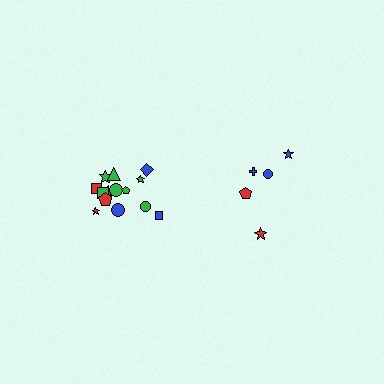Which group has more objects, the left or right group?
The left group.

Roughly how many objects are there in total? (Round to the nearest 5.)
Roughly 20 objects in total.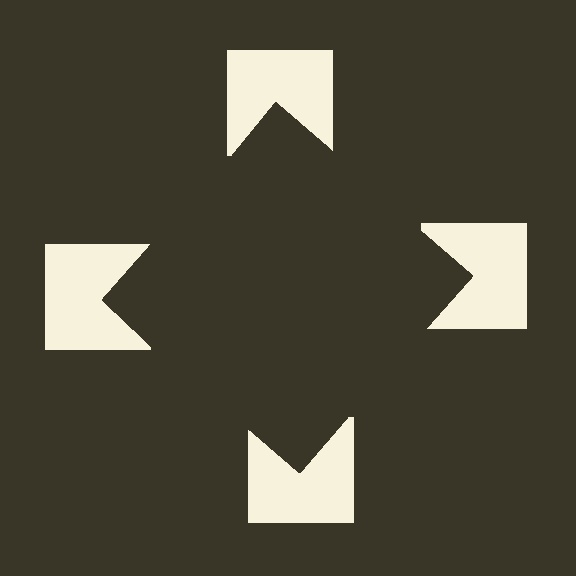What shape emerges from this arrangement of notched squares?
An illusory square — its edges are inferred from the aligned wedge cuts in the notched squares, not physically drawn.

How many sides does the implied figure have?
4 sides.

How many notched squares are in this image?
There are 4 — one at each vertex of the illusory square.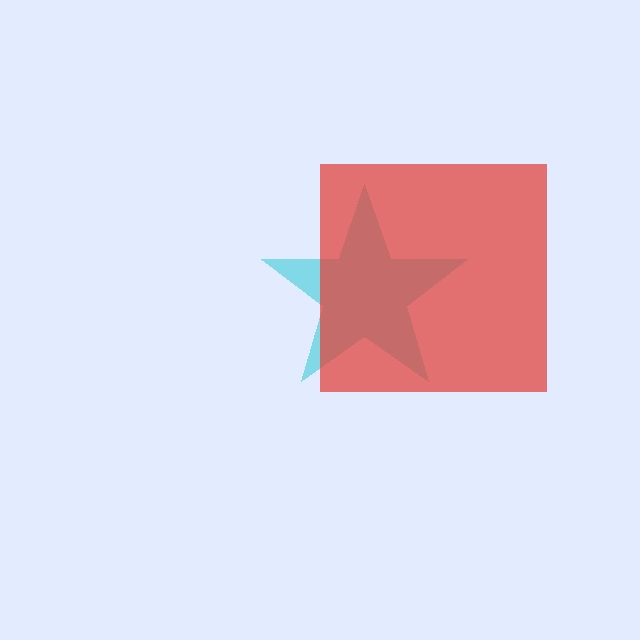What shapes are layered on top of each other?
The layered shapes are: a cyan star, a red square.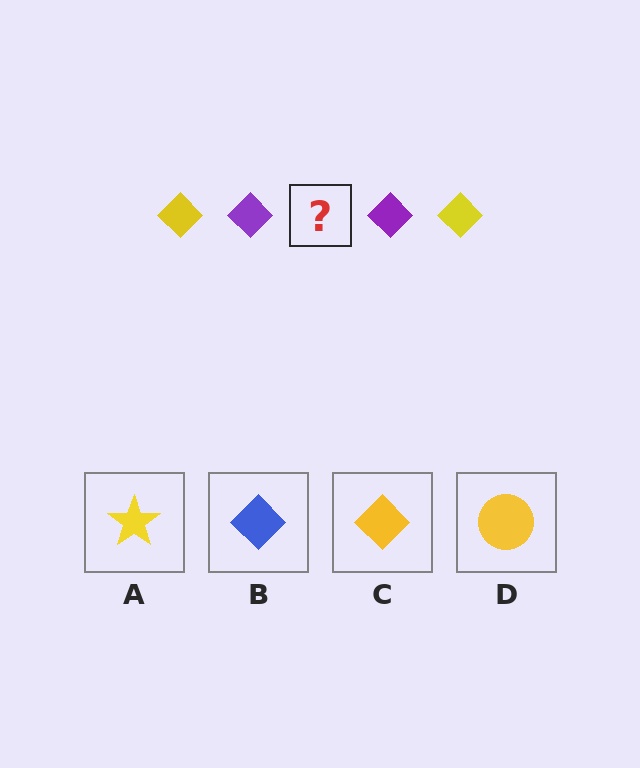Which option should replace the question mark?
Option C.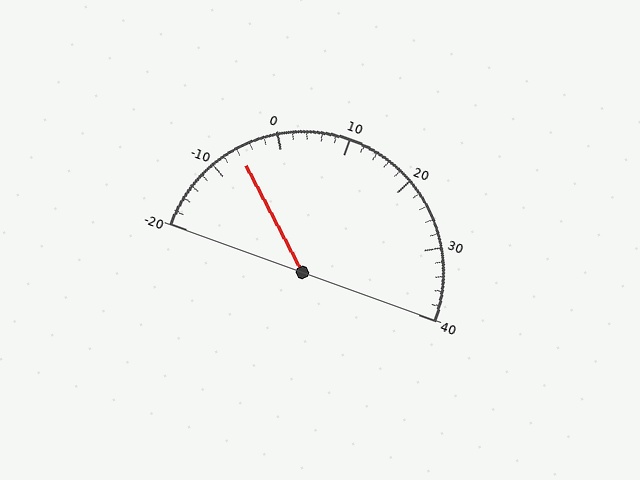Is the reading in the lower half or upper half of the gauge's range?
The reading is in the lower half of the range (-20 to 40).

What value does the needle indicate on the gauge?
The needle indicates approximately -6.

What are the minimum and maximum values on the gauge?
The gauge ranges from -20 to 40.